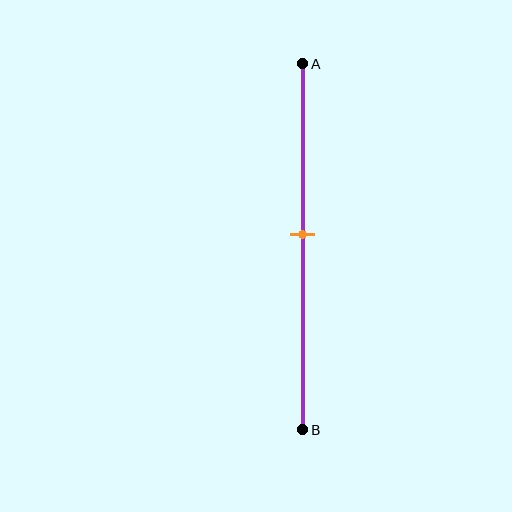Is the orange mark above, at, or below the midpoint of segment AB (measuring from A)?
The orange mark is above the midpoint of segment AB.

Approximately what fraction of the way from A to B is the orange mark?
The orange mark is approximately 45% of the way from A to B.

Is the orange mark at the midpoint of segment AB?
No, the mark is at about 45% from A, not at the 50% midpoint.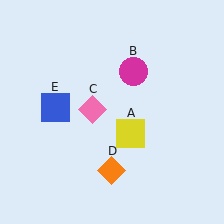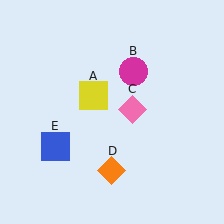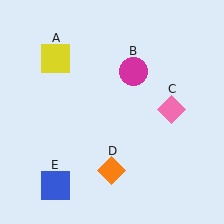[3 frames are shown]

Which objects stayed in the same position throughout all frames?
Magenta circle (object B) and orange diamond (object D) remained stationary.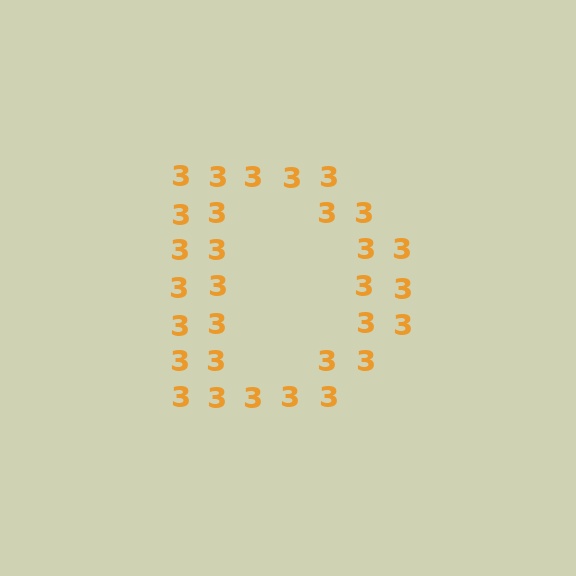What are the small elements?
The small elements are digit 3's.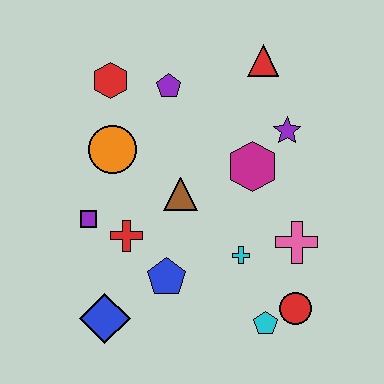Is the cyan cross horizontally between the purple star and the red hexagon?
Yes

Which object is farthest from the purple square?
The red triangle is farthest from the purple square.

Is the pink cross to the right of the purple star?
Yes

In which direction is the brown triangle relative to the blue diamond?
The brown triangle is above the blue diamond.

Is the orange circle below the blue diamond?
No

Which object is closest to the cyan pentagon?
The red circle is closest to the cyan pentagon.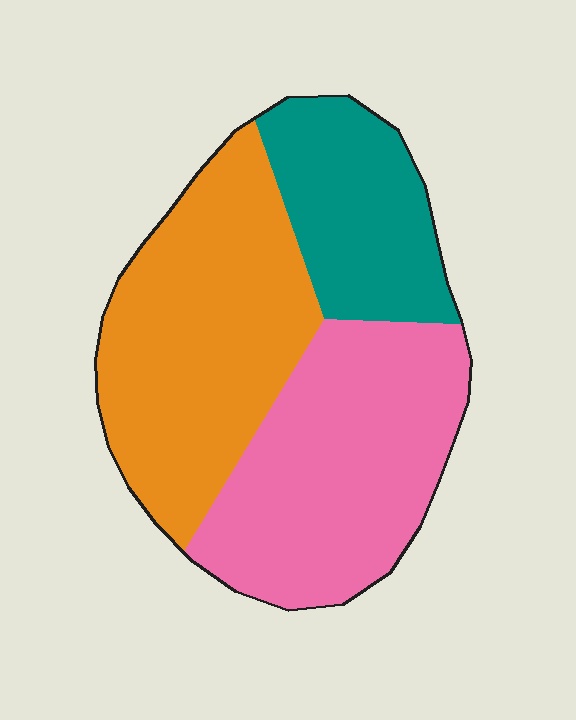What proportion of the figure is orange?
Orange takes up about two fifths (2/5) of the figure.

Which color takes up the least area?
Teal, at roughly 20%.